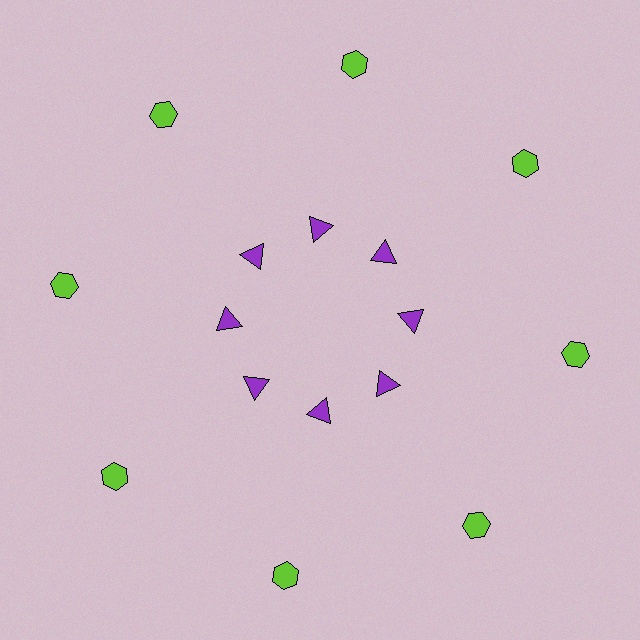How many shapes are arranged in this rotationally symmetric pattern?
There are 16 shapes, arranged in 8 groups of 2.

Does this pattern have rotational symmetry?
Yes, this pattern has 8-fold rotational symmetry. It looks the same after rotating 45 degrees around the center.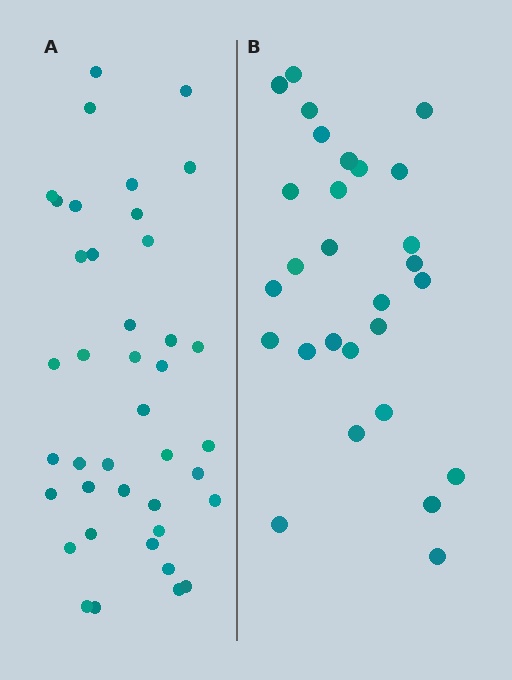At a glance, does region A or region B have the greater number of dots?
Region A (the left region) has more dots.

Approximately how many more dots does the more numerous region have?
Region A has roughly 12 or so more dots than region B.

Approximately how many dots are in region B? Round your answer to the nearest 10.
About 30 dots. (The exact count is 28, which rounds to 30.)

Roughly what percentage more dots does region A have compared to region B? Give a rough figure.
About 45% more.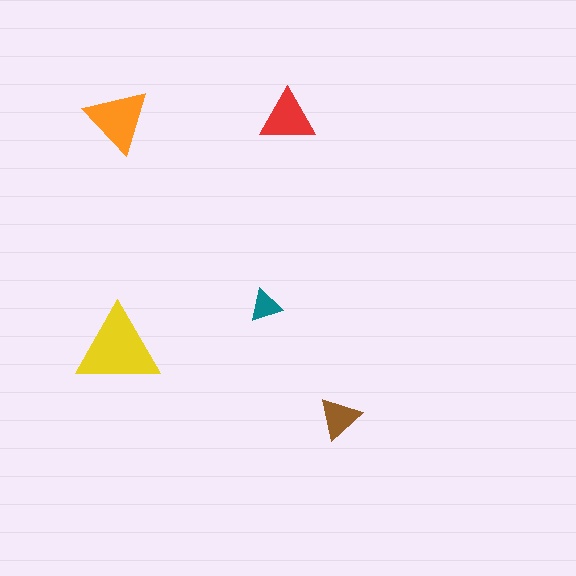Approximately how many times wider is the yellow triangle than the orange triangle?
About 1.5 times wider.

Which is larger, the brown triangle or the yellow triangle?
The yellow one.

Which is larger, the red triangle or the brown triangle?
The red one.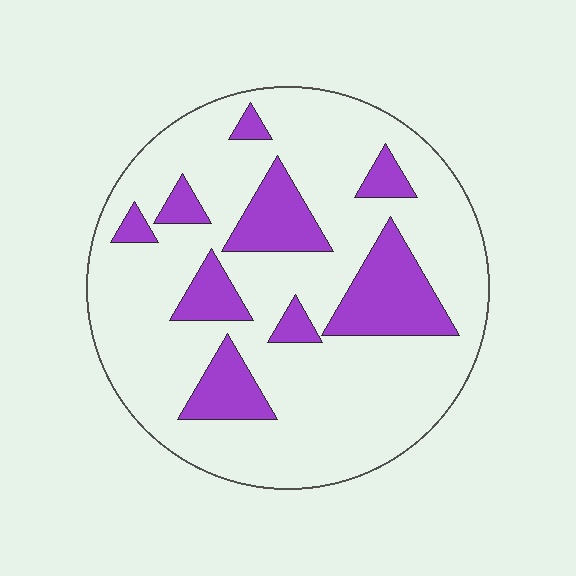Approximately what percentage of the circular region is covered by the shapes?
Approximately 20%.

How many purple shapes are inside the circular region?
9.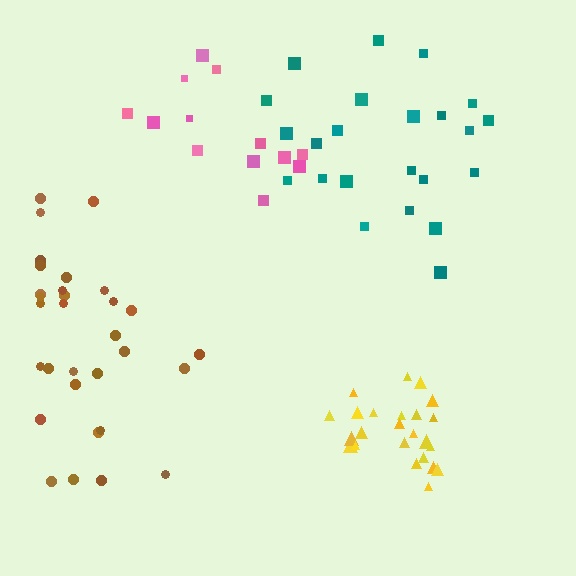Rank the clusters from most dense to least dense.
yellow, teal, brown, pink.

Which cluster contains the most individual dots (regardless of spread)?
Brown (31).